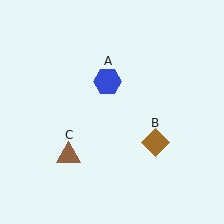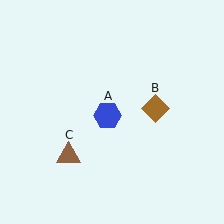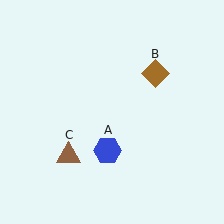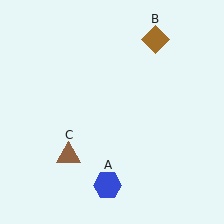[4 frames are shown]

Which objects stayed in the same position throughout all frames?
Brown triangle (object C) remained stationary.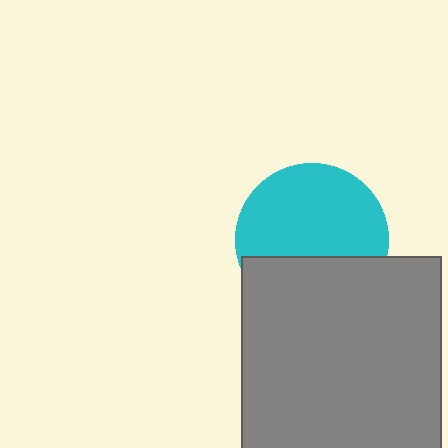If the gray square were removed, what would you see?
You would see the complete cyan circle.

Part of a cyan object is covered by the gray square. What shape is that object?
It is a circle.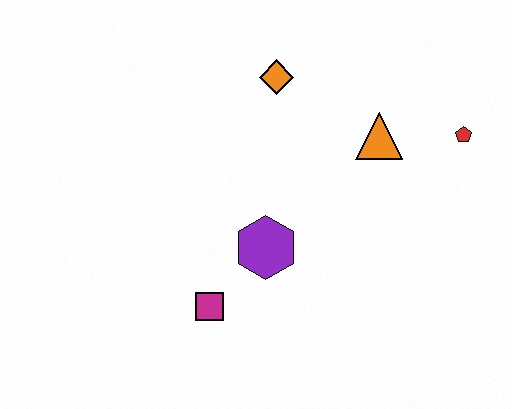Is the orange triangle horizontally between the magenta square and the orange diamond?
No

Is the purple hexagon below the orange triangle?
Yes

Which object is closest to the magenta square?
The purple hexagon is closest to the magenta square.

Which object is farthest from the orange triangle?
The magenta square is farthest from the orange triangle.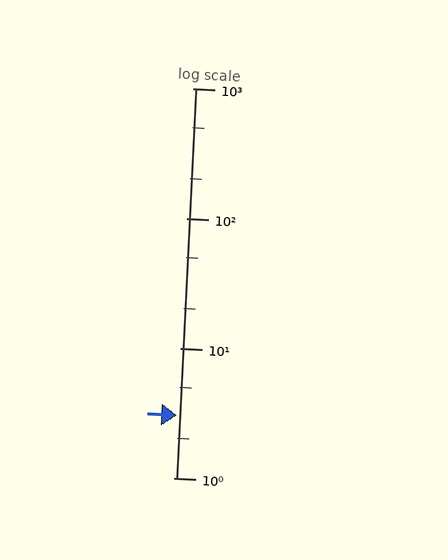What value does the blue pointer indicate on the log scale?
The pointer indicates approximately 3.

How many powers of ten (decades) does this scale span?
The scale spans 3 decades, from 1 to 1000.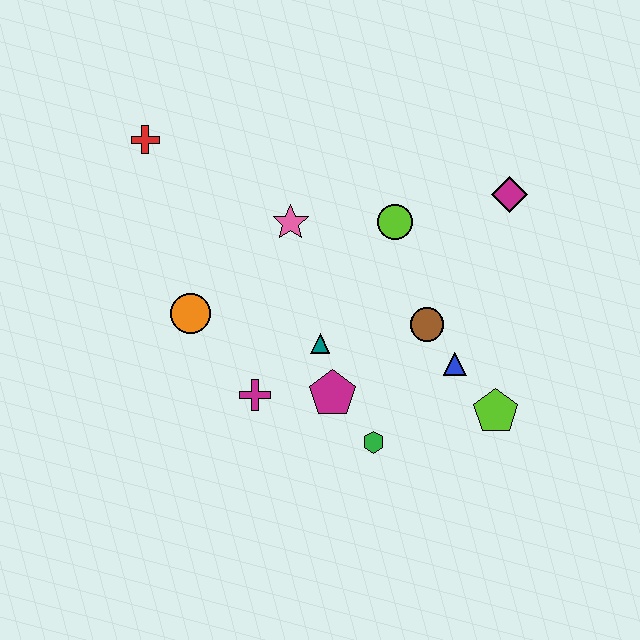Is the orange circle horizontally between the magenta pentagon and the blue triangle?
No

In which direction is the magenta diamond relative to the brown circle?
The magenta diamond is above the brown circle.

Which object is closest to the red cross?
The pink star is closest to the red cross.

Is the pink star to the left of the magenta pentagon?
Yes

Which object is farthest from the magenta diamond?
The red cross is farthest from the magenta diamond.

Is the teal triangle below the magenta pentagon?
No